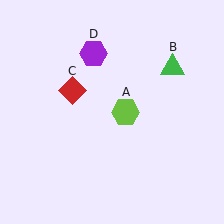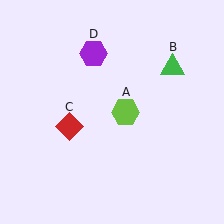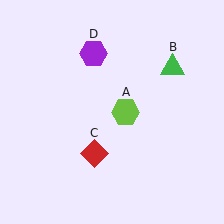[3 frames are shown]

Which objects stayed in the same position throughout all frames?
Lime hexagon (object A) and green triangle (object B) and purple hexagon (object D) remained stationary.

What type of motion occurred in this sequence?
The red diamond (object C) rotated counterclockwise around the center of the scene.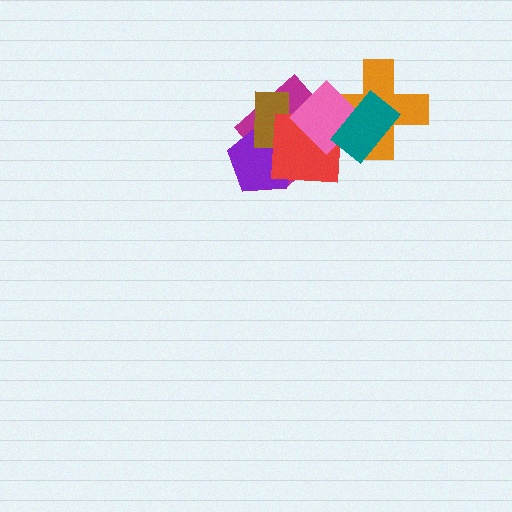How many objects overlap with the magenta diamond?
4 objects overlap with the magenta diamond.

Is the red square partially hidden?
Yes, it is partially covered by another shape.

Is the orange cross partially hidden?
Yes, it is partially covered by another shape.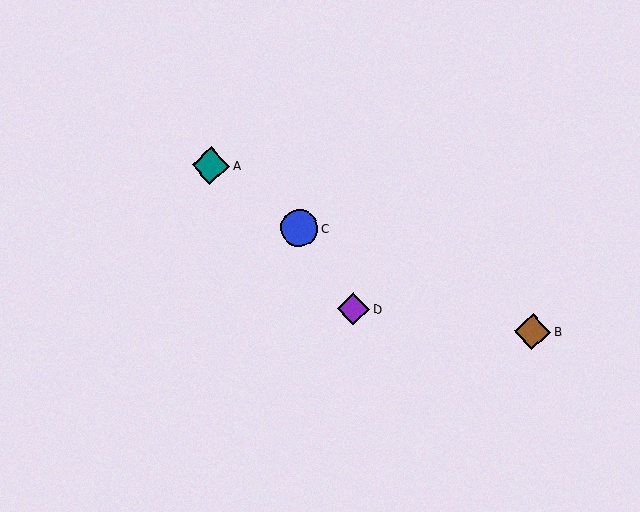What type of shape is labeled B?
Shape B is a brown diamond.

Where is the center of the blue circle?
The center of the blue circle is at (299, 228).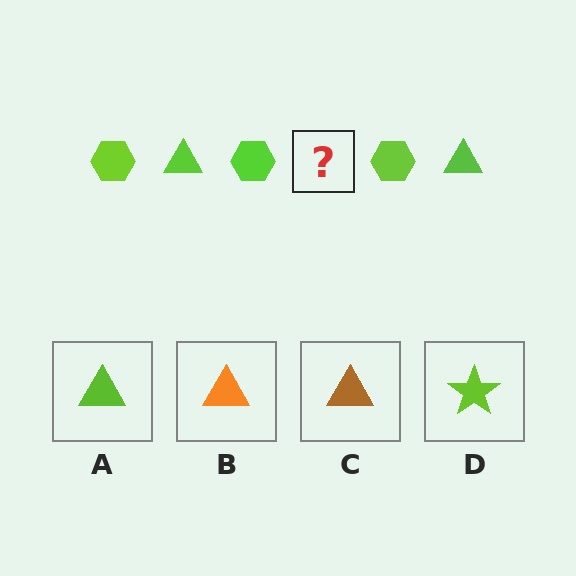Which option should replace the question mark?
Option A.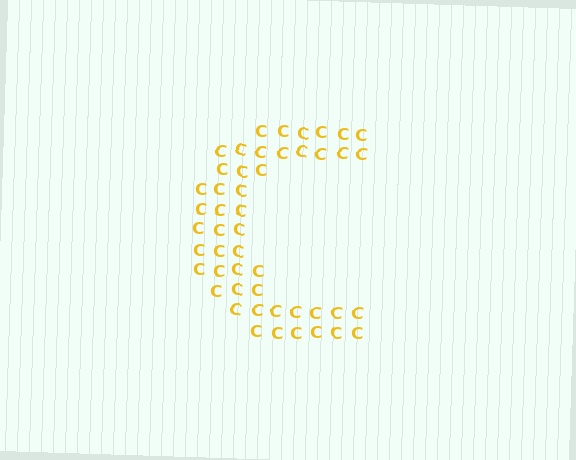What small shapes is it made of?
It is made of small letter C's.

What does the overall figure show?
The overall figure shows the letter C.